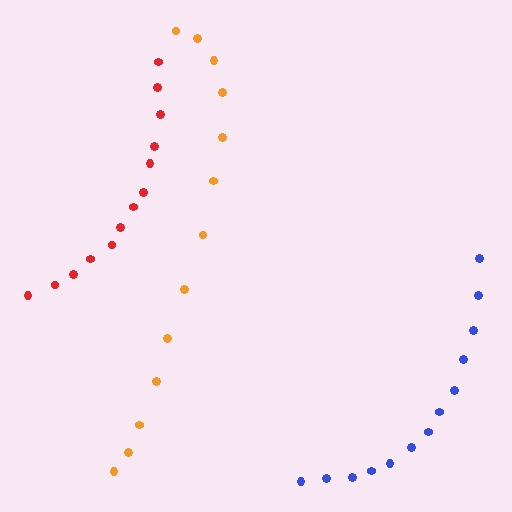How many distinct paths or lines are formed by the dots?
There are 3 distinct paths.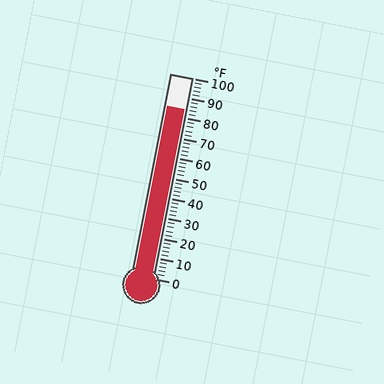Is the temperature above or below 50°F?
The temperature is above 50°F.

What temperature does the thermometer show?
The thermometer shows approximately 84°F.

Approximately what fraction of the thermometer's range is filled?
The thermometer is filled to approximately 85% of its range.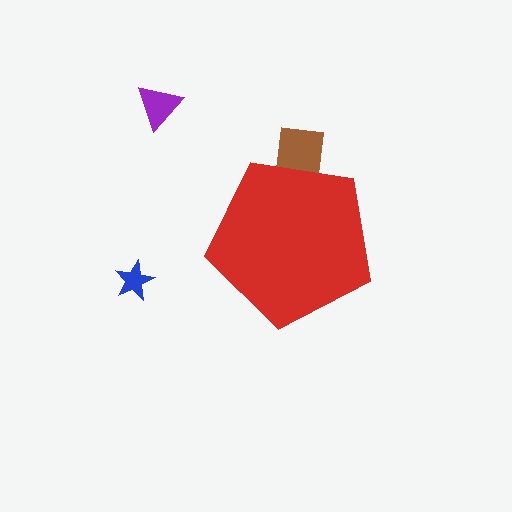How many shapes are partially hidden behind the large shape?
1 shape is partially hidden.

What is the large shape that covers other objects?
A red pentagon.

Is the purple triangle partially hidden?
No, the purple triangle is fully visible.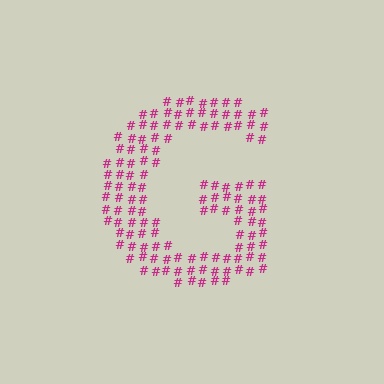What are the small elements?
The small elements are hash symbols.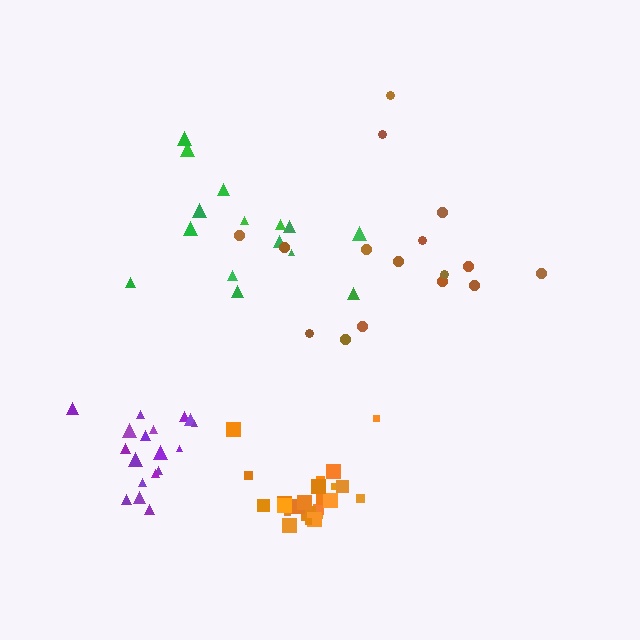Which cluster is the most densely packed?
Orange.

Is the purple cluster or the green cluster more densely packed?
Purple.